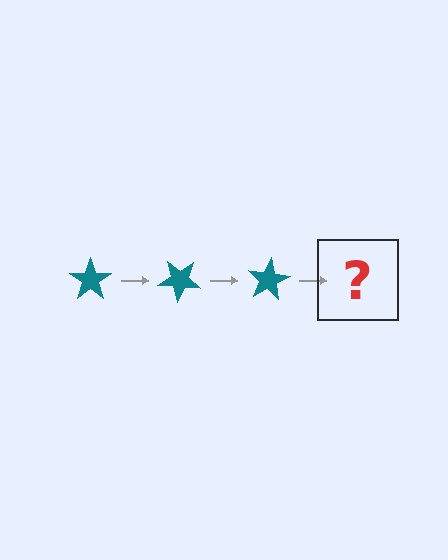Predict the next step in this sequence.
The next step is a teal star rotated 120 degrees.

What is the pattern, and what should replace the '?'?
The pattern is that the star rotates 40 degrees each step. The '?' should be a teal star rotated 120 degrees.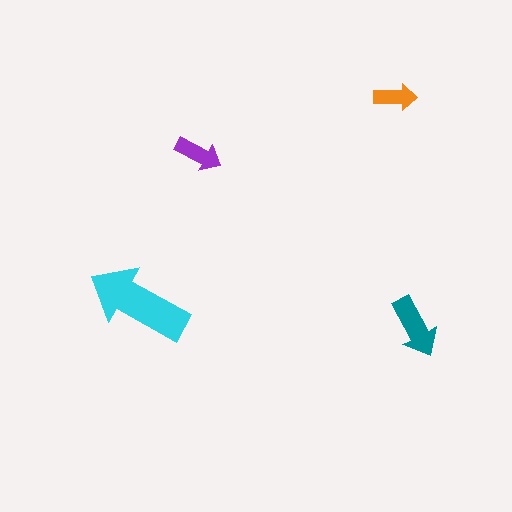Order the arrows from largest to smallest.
the cyan one, the teal one, the purple one, the orange one.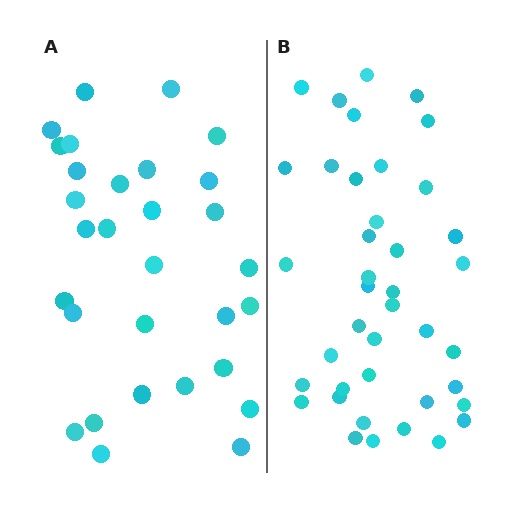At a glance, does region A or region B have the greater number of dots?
Region B (the right region) has more dots.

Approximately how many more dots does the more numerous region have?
Region B has roughly 10 or so more dots than region A.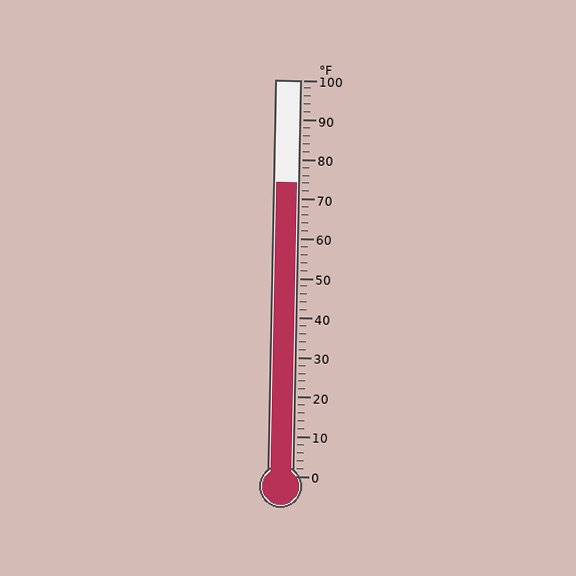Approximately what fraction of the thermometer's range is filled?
The thermometer is filled to approximately 75% of its range.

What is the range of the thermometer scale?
The thermometer scale ranges from 0°F to 100°F.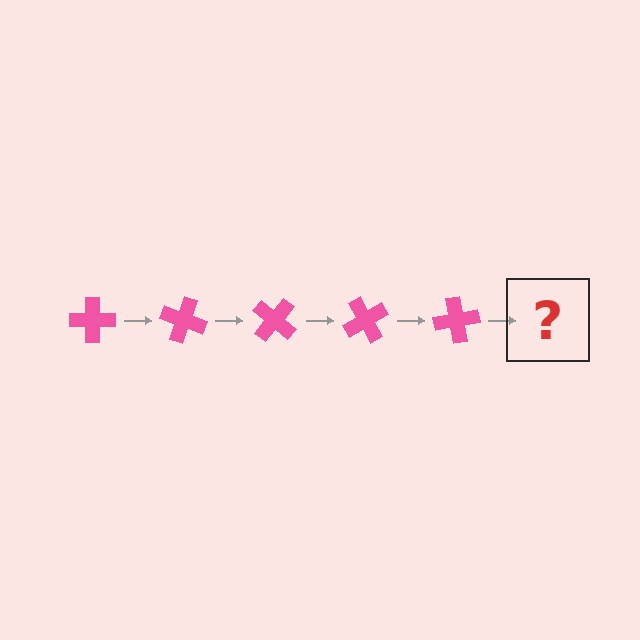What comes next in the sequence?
The next element should be a pink cross rotated 100 degrees.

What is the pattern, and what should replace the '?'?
The pattern is that the cross rotates 20 degrees each step. The '?' should be a pink cross rotated 100 degrees.